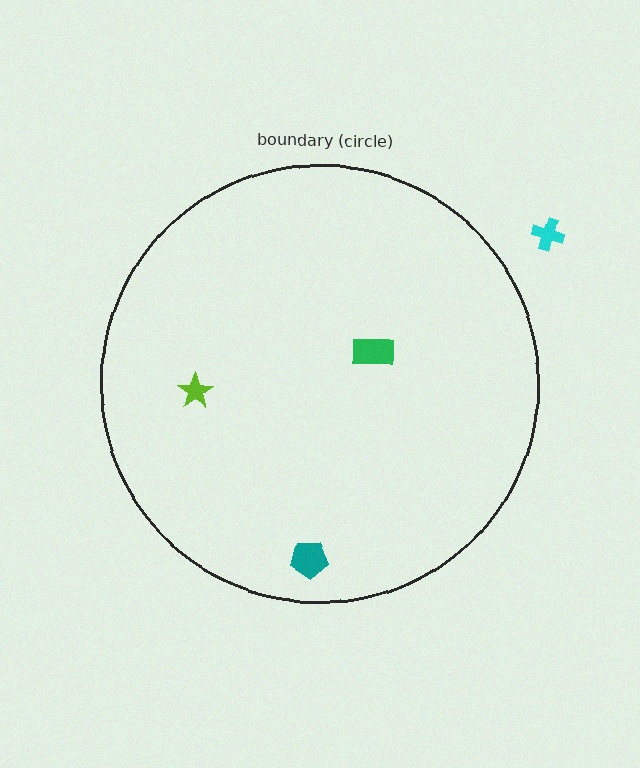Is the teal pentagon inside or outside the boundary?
Inside.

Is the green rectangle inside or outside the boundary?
Inside.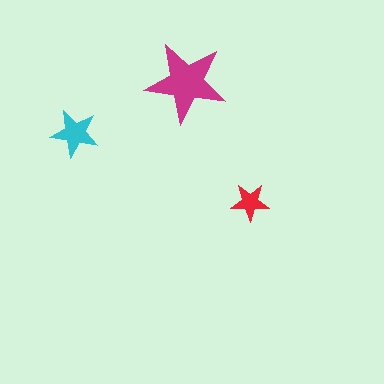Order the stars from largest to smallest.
the magenta one, the cyan one, the red one.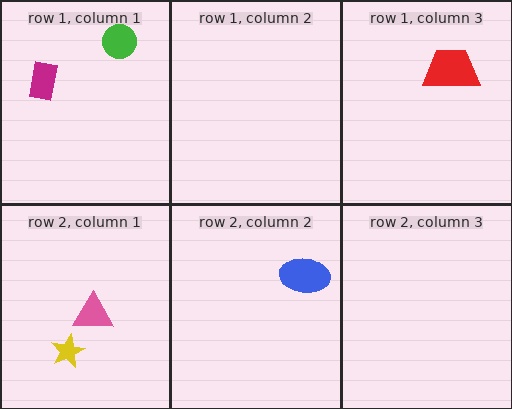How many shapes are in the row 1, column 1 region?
2.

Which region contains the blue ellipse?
The row 2, column 2 region.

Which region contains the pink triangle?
The row 2, column 1 region.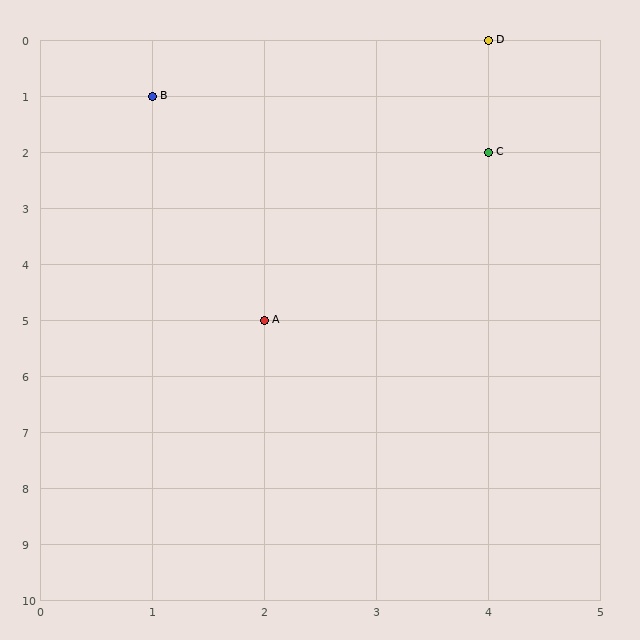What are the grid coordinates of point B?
Point B is at grid coordinates (1, 1).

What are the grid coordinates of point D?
Point D is at grid coordinates (4, 0).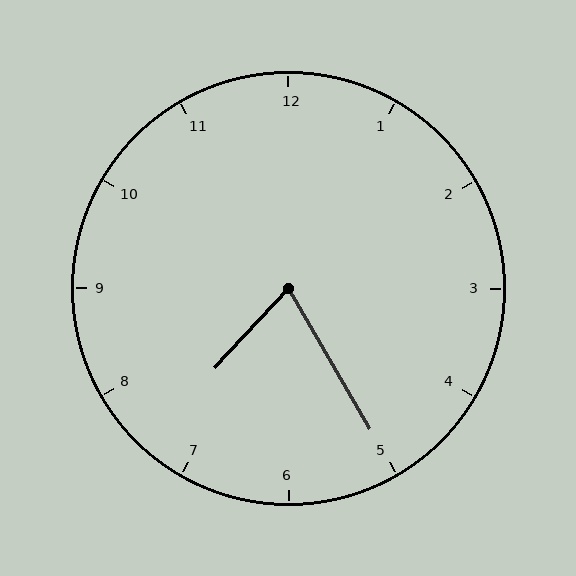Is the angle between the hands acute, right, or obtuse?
It is acute.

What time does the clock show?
7:25.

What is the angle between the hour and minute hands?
Approximately 72 degrees.